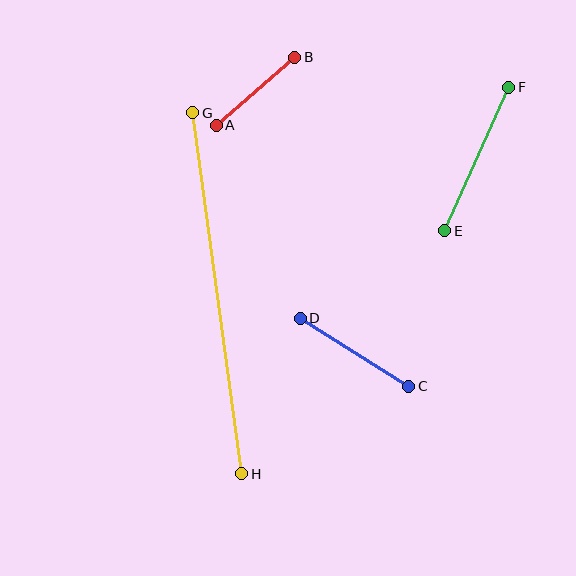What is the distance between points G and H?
The distance is approximately 364 pixels.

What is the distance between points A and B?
The distance is approximately 104 pixels.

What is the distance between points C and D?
The distance is approximately 128 pixels.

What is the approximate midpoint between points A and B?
The midpoint is at approximately (255, 91) pixels.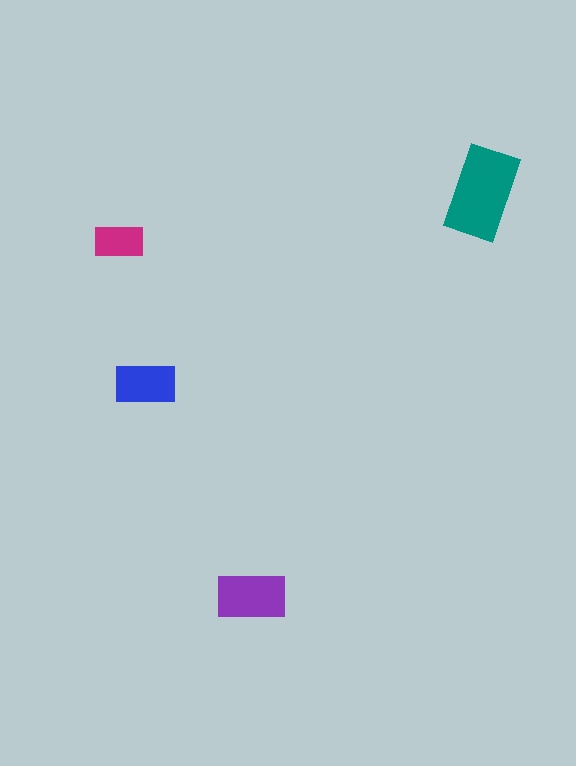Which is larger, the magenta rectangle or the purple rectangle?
The purple one.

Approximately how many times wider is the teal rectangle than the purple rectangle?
About 1.5 times wider.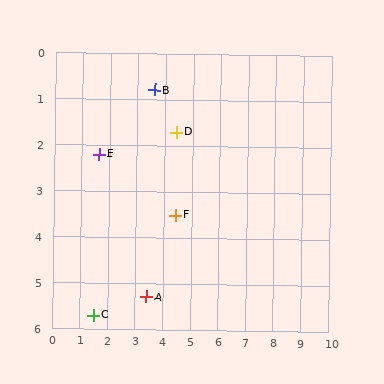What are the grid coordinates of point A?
Point A is at approximately (3.4, 5.3).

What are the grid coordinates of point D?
Point D is at approximately (4.4, 1.7).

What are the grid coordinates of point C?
Point C is at approximately (1.5, 5.7).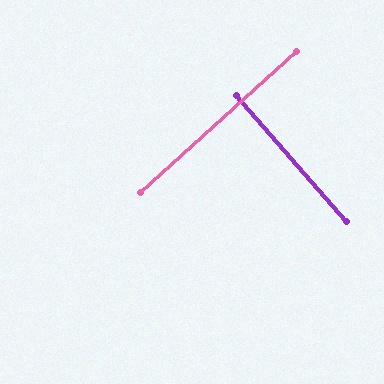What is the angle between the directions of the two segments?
Approximately 89 degrees.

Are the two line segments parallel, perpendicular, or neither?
Perpendicular — they meet at approximately 89°.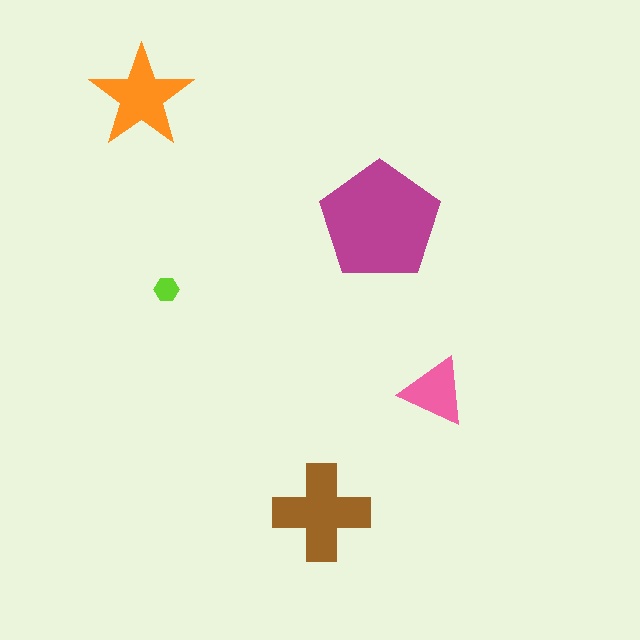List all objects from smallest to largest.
The lime hexagon, the pink triangle, the orange star, the brown cross, the magenta pentagon.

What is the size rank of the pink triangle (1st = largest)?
4th.